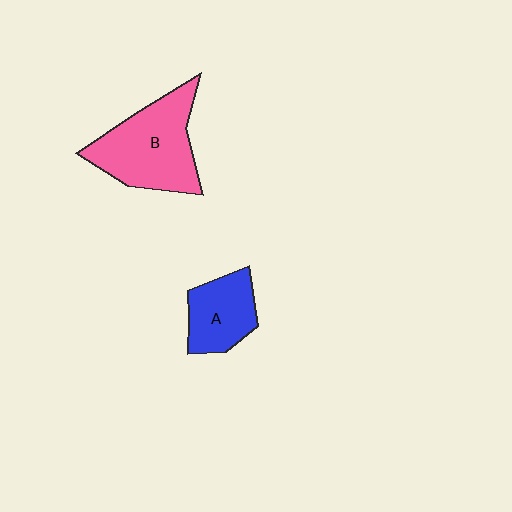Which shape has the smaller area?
Shape A (blue).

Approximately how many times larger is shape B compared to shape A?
Approximately 1.7 times.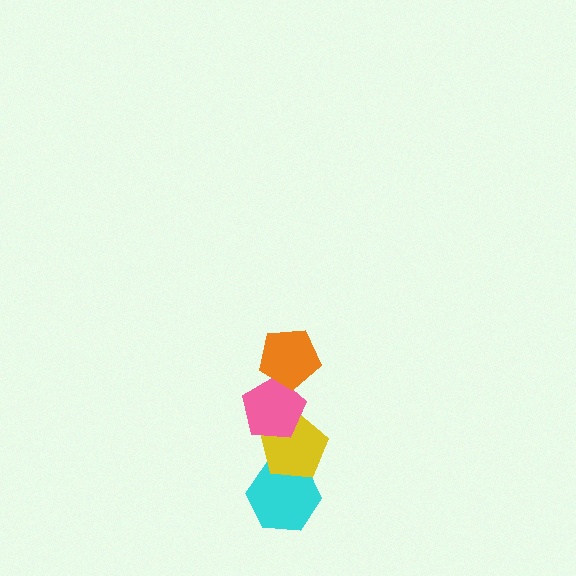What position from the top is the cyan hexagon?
The cyan hexagon is 4th from the top.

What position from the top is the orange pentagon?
The orange pentagon is 1st from the top.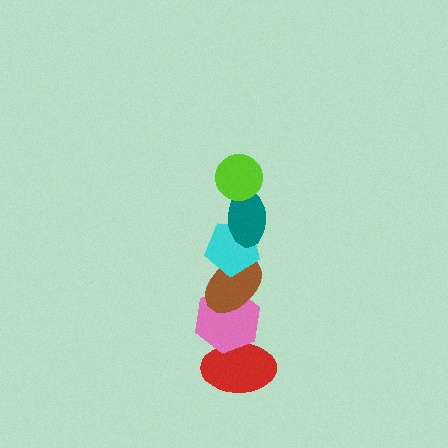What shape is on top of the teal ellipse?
The lime circle is on top of the teal ellipse.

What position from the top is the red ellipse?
The red ellipse is 6th from the top.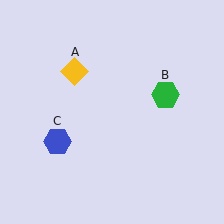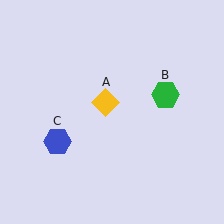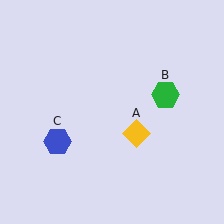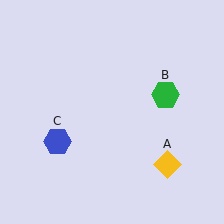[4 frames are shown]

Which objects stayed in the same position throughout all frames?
Green hexagon (object B) and blue hexagon (object C) remained stationary.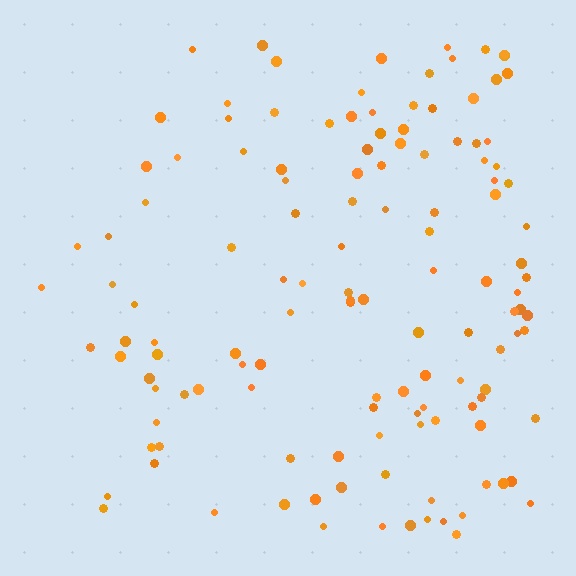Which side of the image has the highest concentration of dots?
The right.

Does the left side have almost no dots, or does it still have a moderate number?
Still a moderate number, just noticeably fewer than the right.